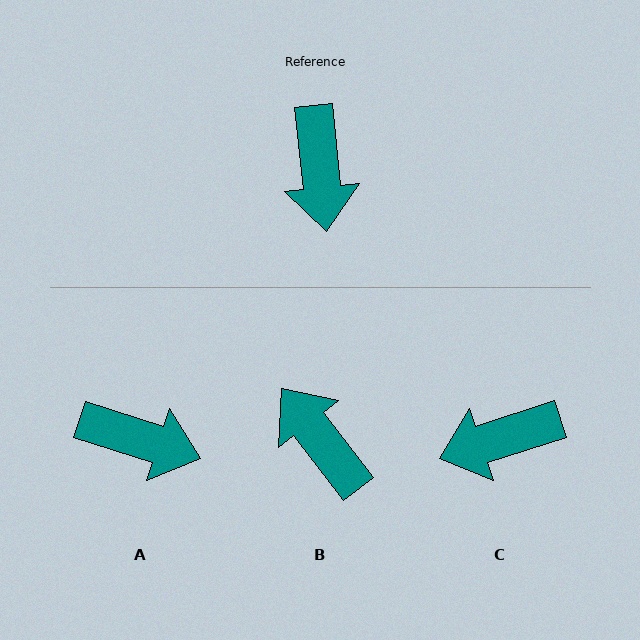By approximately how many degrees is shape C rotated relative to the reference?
Approximately 78 degrees clockwise.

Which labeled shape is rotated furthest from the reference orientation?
B, about 148 degrees away.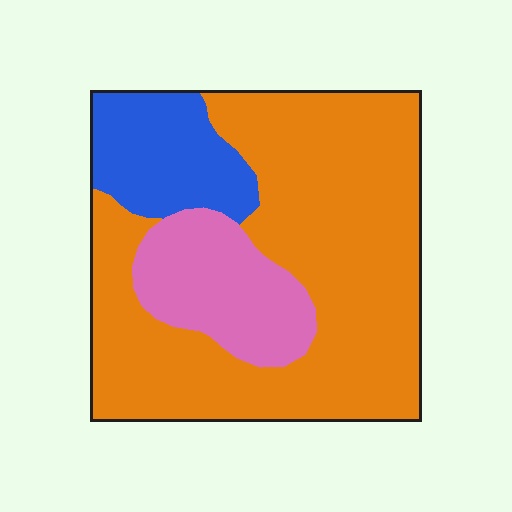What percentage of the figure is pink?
Pink covers 17% of the figure.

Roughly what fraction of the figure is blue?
Blue takes up about one sixth (1/6) of the figure.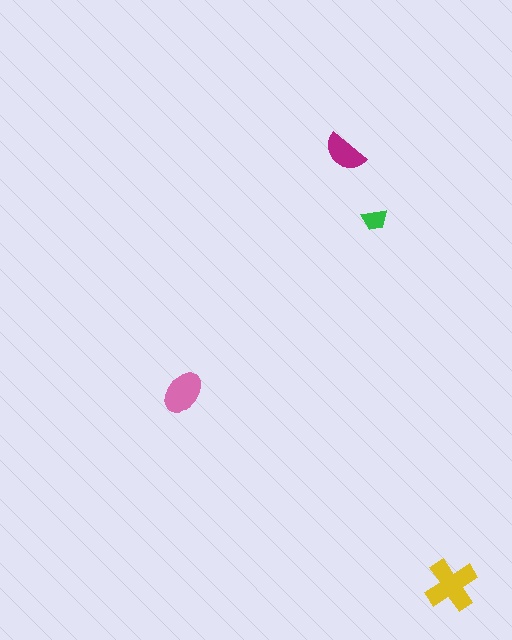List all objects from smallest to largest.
The green trapezoid, the magenta semicircle, the pink ellipse, the yellow cross.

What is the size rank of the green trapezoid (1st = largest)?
4th.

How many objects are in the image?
There are 4 objects in the image.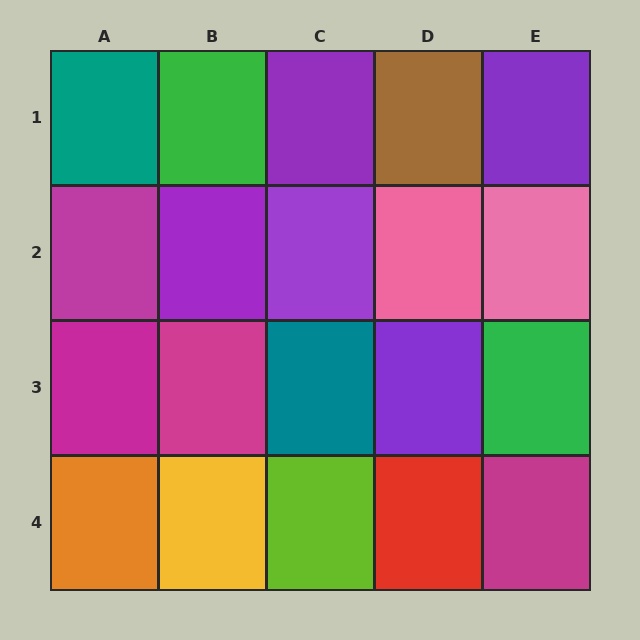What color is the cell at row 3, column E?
Green.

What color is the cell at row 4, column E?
Magenta.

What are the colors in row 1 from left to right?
Teal, green, purple, brown, purple.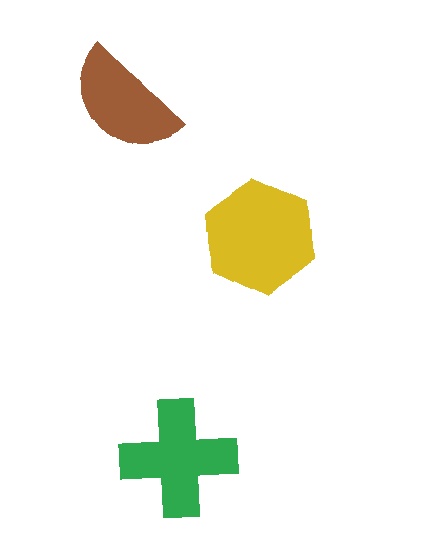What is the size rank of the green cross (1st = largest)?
2nd.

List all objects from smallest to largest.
The brown semicircle, the green cross, the yellow hexagon.